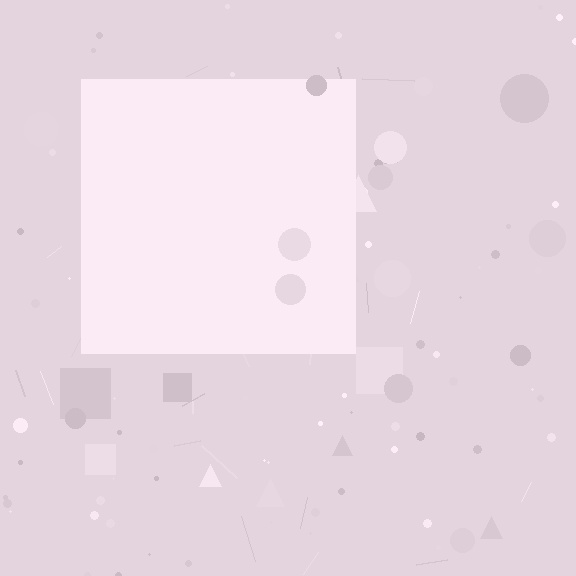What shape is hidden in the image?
A square is hidden in the image.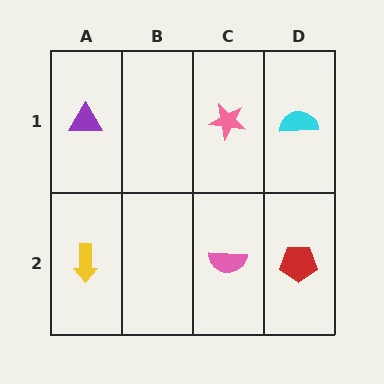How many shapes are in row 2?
3 shapes.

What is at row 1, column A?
A purple triangle.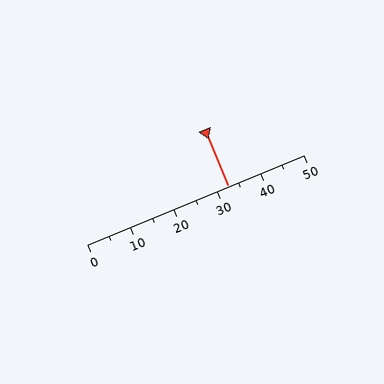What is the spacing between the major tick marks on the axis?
The major ticks are spaced 10 apart.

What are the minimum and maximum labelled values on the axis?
The axis runs from 0 to 50.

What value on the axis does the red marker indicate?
The marker indicates approximately 32.5.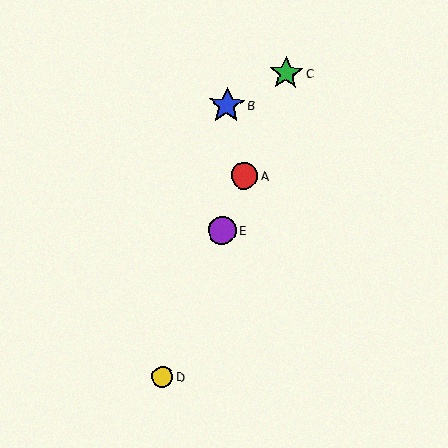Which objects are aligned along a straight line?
Objects A, C, D, E are aligned along a straight line.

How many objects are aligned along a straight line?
4 objects (A, C, D, E) are aligned along a straight line.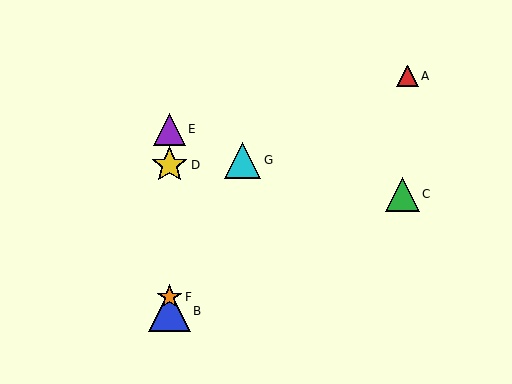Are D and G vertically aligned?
No, D is at x≈169 and G is at x≈242.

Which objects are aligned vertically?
Objects B, D, E, F are aligned vertically.